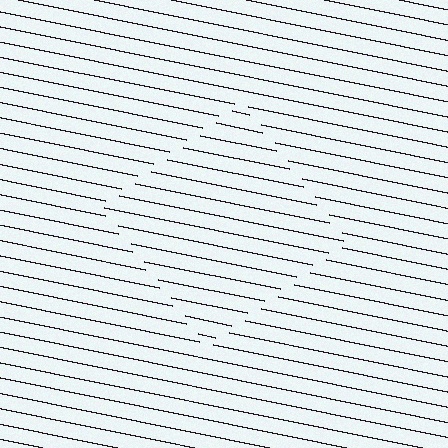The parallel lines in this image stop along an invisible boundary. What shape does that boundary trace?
An illusory square. The interior of the shape contains the same grating, shifted by half a period — the contour is defined by the phase discontinuity where line-ends from the inner and outer gratings abut.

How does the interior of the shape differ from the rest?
The interior of the shape contains the same grating, shifted by half a period — the contour is defined by the phase discontinuity where line-ends from the inner and outer gratings abut.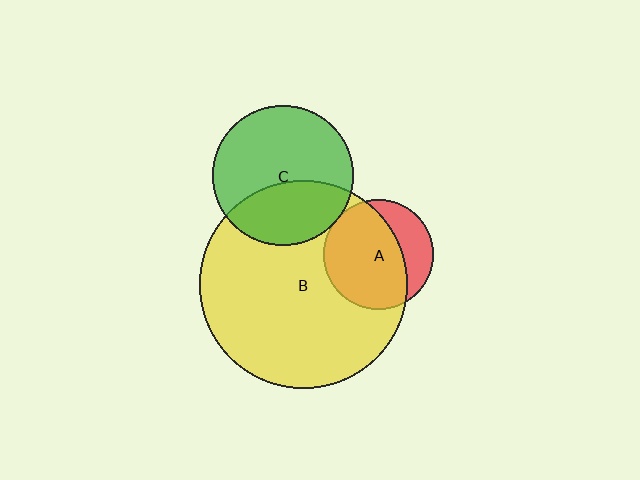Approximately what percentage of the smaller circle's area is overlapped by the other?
Approximately 70%.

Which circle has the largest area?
Circle B (yellow).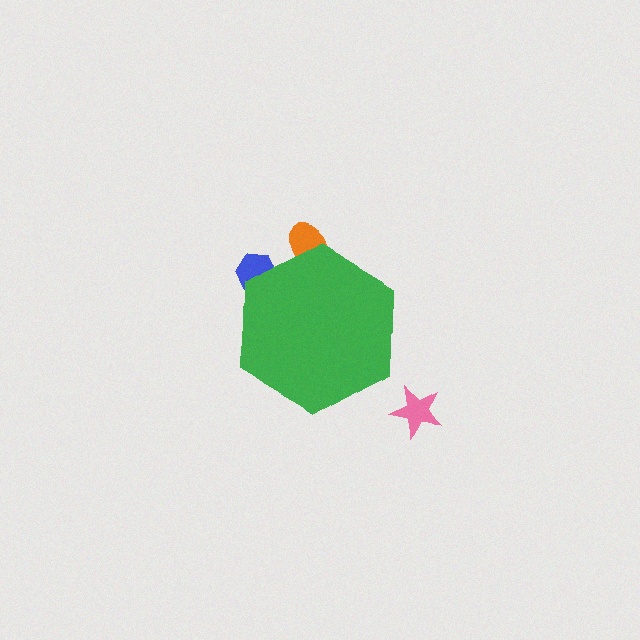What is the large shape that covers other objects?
A green hexagon.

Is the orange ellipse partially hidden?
Yes, the orange ellipse is partially hidden behind the green hexagon.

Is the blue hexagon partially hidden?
Yes, the blue hexagon is partially hidden behind the green hexagon.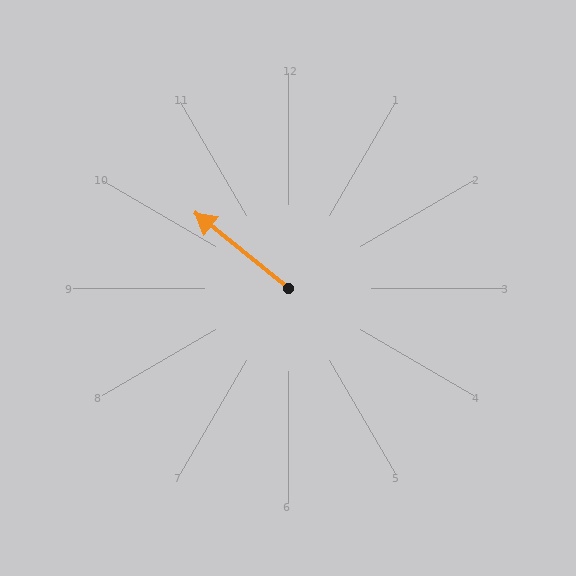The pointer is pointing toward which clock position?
Roughly 10 o'clock.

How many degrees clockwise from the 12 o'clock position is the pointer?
Approximately 309 degrees.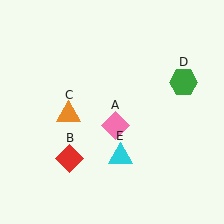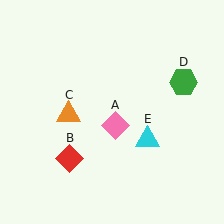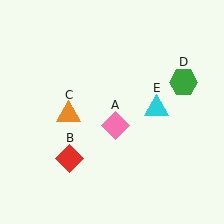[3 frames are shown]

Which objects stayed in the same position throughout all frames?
Pink diamond (object A) and red diamond (object B) and orange triangle (object C) and green hexagon (object D) remained stationary.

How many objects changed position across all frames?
1 object changed position: cyan triangle (object E).